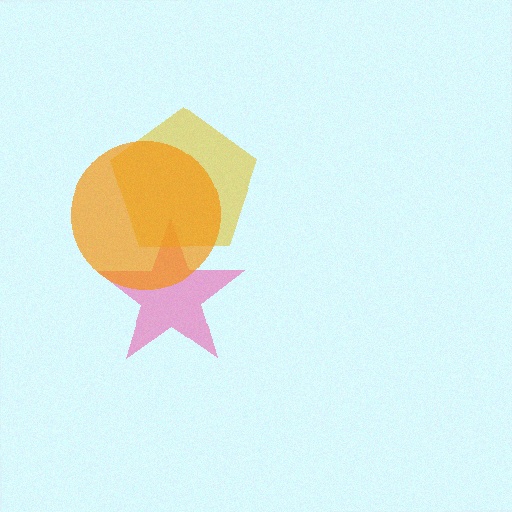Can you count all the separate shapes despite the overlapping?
Yes, there are 3 separate shapes.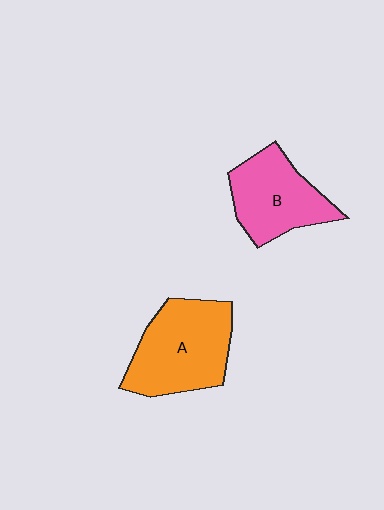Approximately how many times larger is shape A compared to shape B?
Approximately 1.2 times.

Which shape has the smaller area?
Shape B (pink).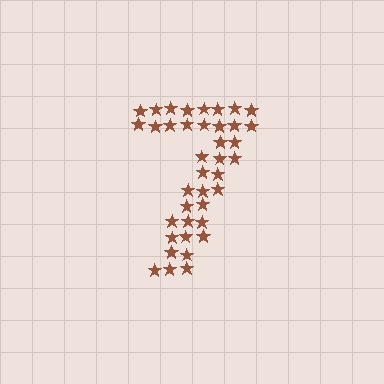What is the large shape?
The large shape is the digit 7.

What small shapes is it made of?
It is made of small stars.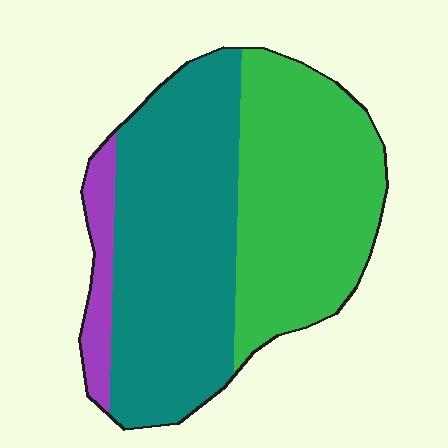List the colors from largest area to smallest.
From largest to smallest: teal, green, purple.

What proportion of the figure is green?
Green takes up about two fifths (2/5) of the figure.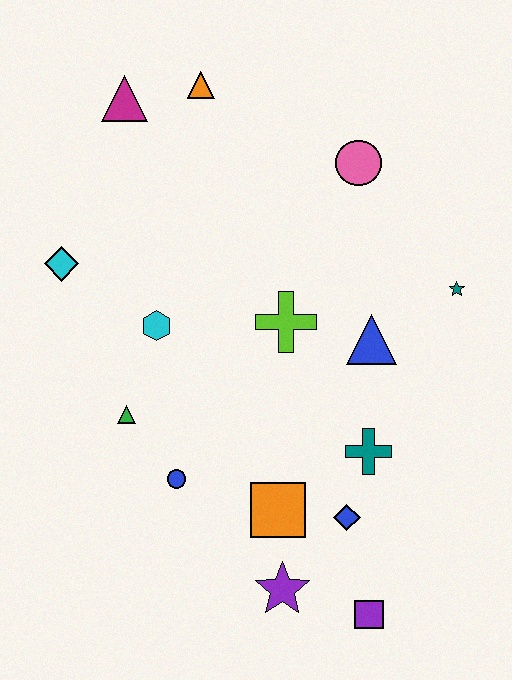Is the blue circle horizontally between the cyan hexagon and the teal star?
Yes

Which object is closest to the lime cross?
The blue triangle is closest to the lime cross.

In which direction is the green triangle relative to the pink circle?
The green triangle is below the pink circle.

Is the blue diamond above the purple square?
Yes